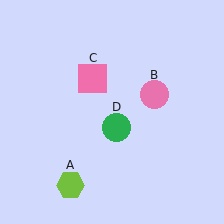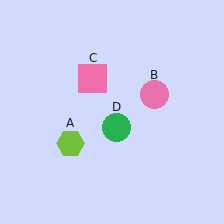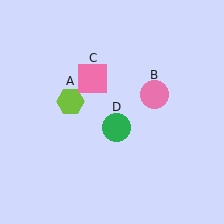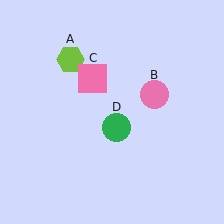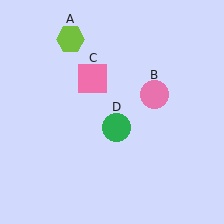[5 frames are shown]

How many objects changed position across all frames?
1 object changed position: lime hexagon (object A).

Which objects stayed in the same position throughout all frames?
Pink circle (object B) and pink square (object C) and green circle (object D) remained stationary.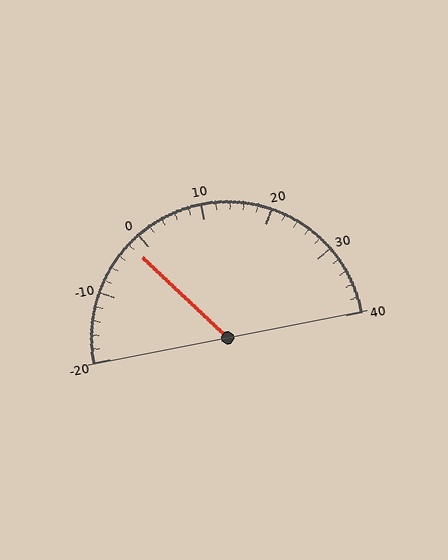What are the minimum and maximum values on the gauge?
The gauge ranges from -20 to 40.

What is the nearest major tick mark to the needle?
The nearest major tick mark is 0.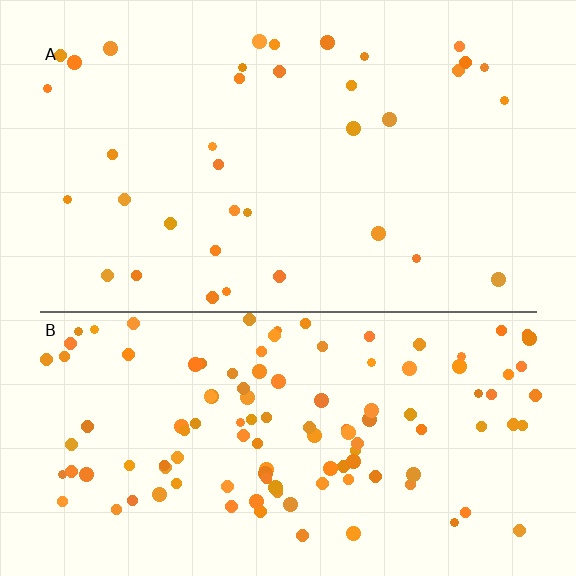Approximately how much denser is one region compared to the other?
Approximately 3.2× — region B over region A.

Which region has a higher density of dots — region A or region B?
B (the bottom).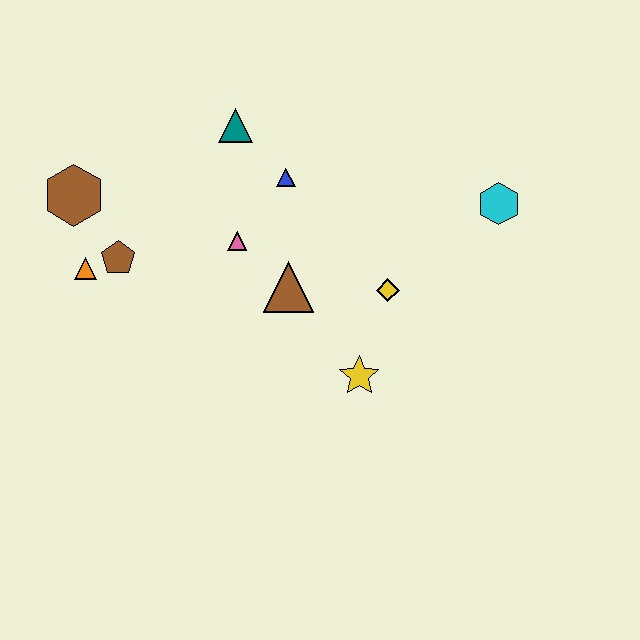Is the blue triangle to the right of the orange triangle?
Yes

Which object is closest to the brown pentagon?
The orange triangle is closest to the brown pentagon.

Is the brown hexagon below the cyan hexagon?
No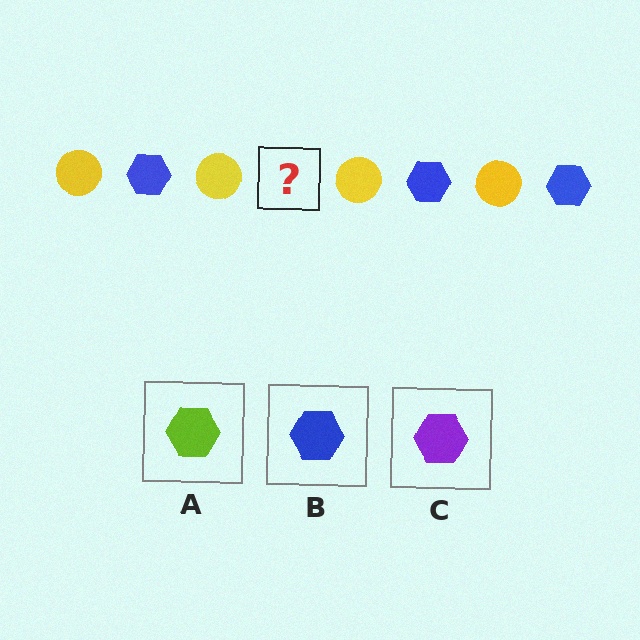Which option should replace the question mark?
Option B.